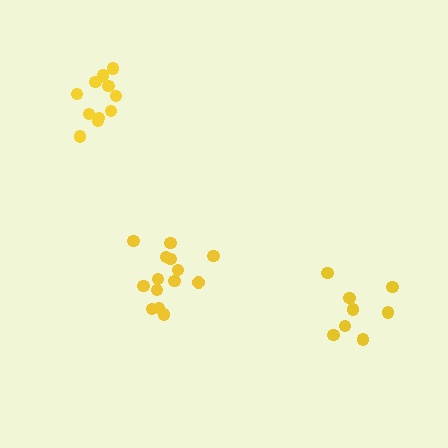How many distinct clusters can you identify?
There are 3 distinct clusters.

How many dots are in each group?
Group 1: 8 dots, Group 2: 14 dots, Group 3: 11 dots (33 total).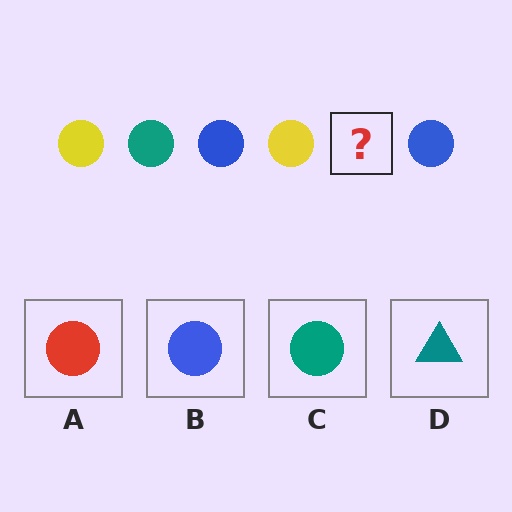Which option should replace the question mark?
Option C.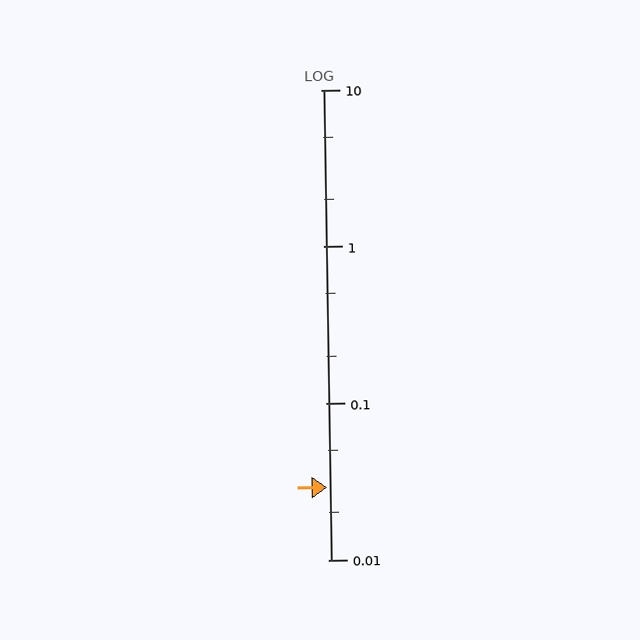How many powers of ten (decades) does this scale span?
The scale spans 3 decades, from 0.01 to 10.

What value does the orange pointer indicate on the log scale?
The pointer indicates approximately 0.029.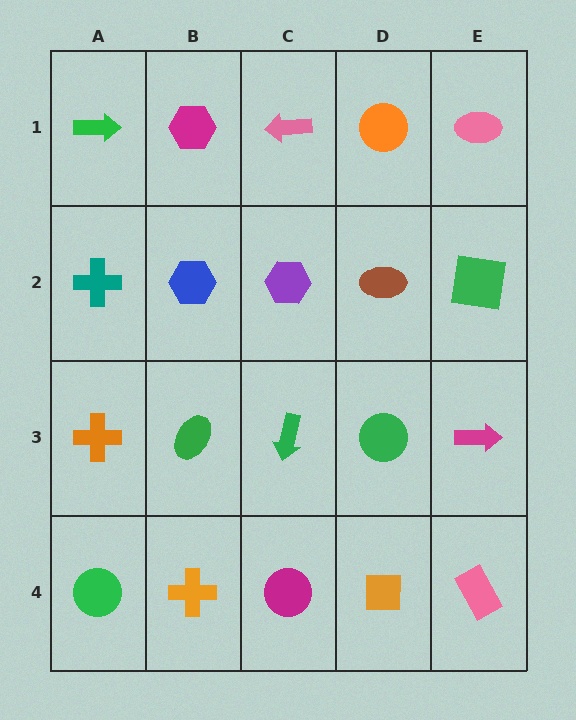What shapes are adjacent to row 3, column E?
A green square (row 2, column E), a pink rectangle (row 4, column E), a green circle (row 3, column D).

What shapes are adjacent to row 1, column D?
A brown ellipse (row 2, column D), a pink arrow (row 1, column C), a pink ellipse (row 1, column E).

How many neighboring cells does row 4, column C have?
3.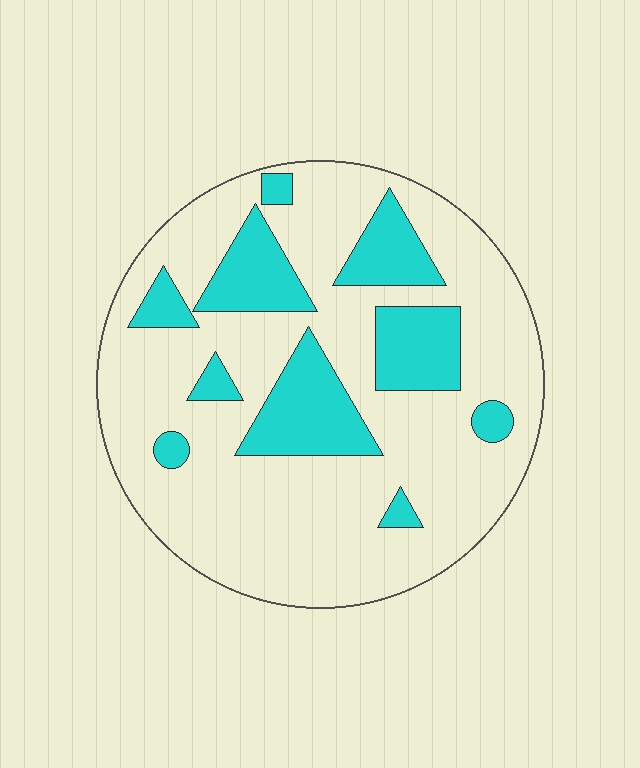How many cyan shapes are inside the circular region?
10.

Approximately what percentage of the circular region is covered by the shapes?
Approximately 25%.